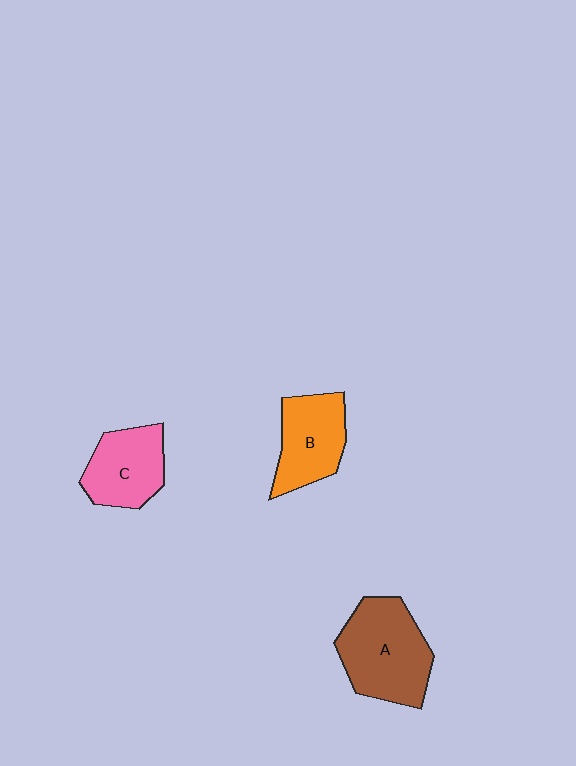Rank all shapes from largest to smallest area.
From largest to smallest: A (brown), B (orange), C (pink).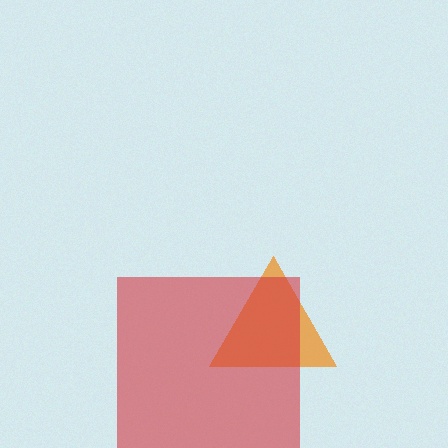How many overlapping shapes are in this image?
There are 2 overlapping shapes in the image.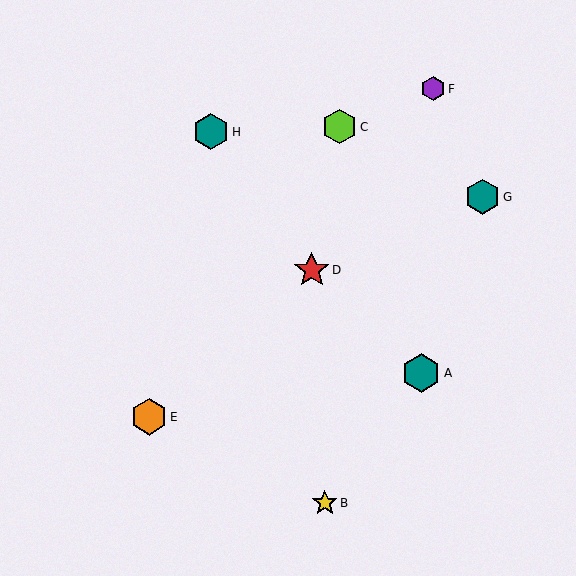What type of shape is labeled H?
Shape H is a teal hexagon.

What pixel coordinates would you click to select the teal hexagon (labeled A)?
Click at (421, 373) to select the teal hexagon A.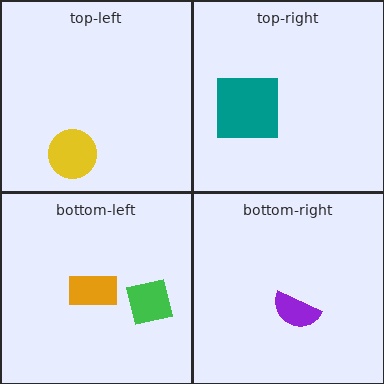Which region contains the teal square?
The top-right region.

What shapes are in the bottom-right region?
The purple semicircle.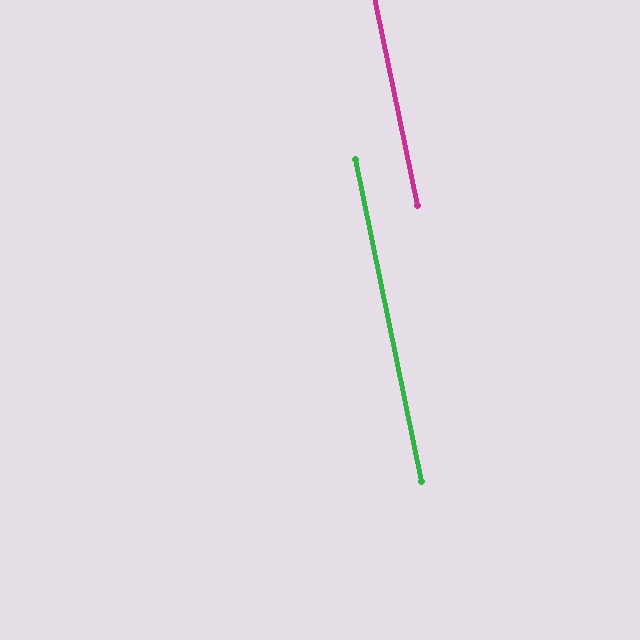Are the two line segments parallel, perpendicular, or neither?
Parallel — their directions differ by only 0.0°.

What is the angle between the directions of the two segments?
Approximately 0 degrees.